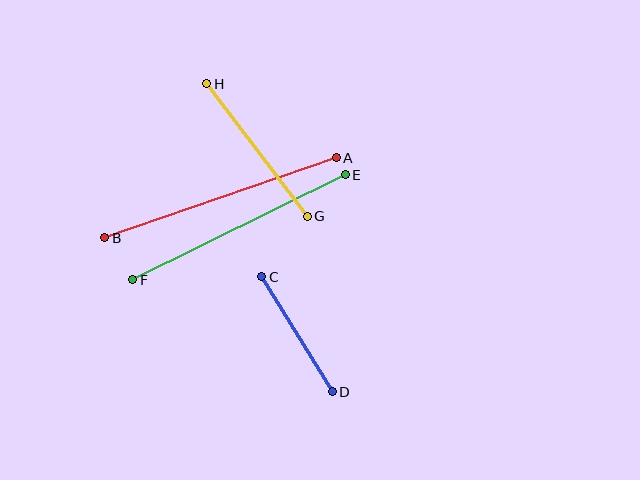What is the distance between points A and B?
The distance is approximately 245 pixels.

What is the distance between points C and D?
The distance is approximately 135 pixels.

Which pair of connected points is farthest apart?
Points A and B are farthest apart.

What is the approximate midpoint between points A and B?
The midpoint is at approximately (220, 198) pixels.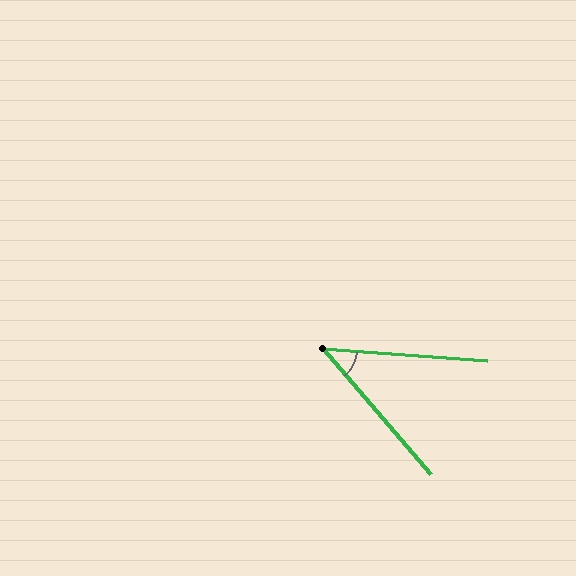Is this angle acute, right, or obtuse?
It is acute.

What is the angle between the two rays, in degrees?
Approximately 45 degrees.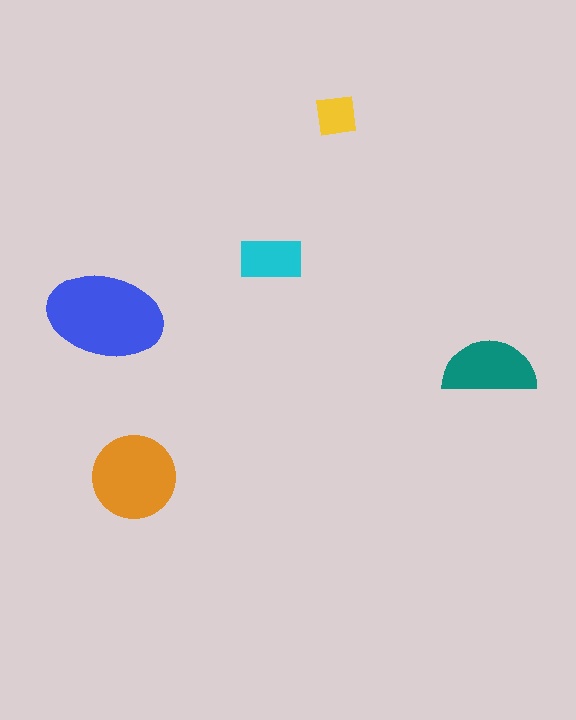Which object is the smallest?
The yellow square.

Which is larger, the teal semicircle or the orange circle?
The orange circle.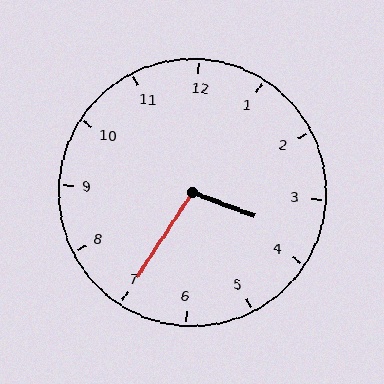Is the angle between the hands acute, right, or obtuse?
It is obtuse.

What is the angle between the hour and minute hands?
Approximately 102 degrees.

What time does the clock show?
3:35.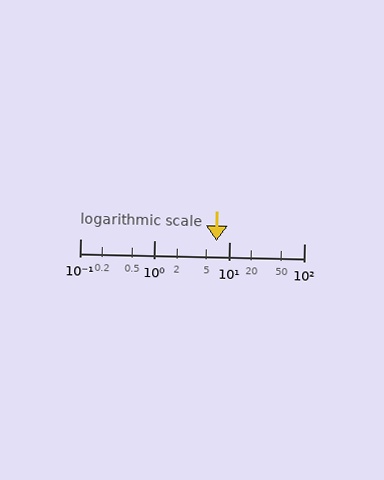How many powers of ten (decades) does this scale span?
The scale spans 3 decades, from 0.1 to 100.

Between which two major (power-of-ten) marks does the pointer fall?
The pointer is between 1 and 10.